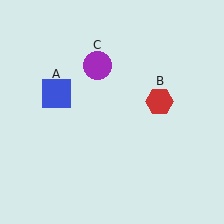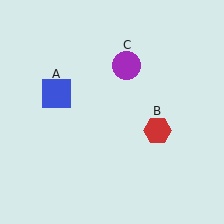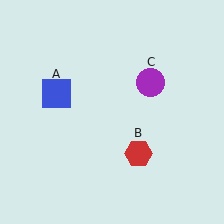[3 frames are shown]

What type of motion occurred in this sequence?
The red hexagon (object B), purple circle (object C) rotated clockwise around the center of the scene.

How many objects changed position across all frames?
2 objects changed position: red hexagon (object B), purple circle (object C).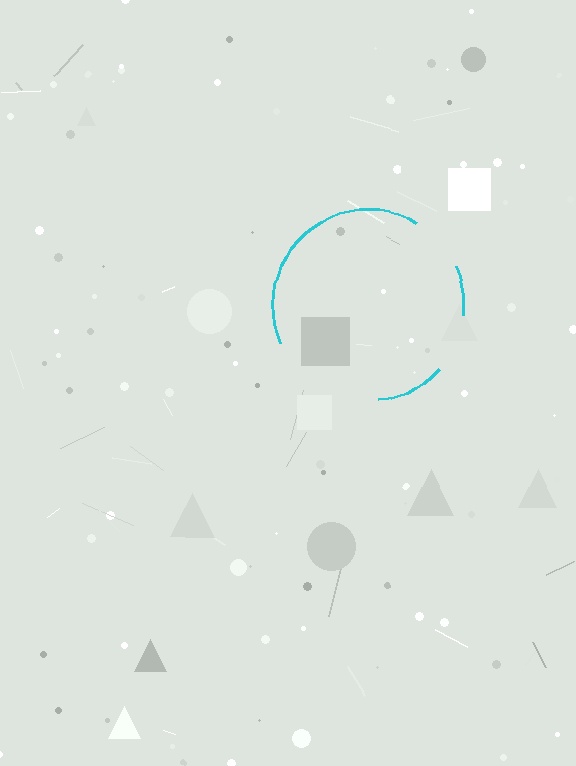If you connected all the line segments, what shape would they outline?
They would outline a circle.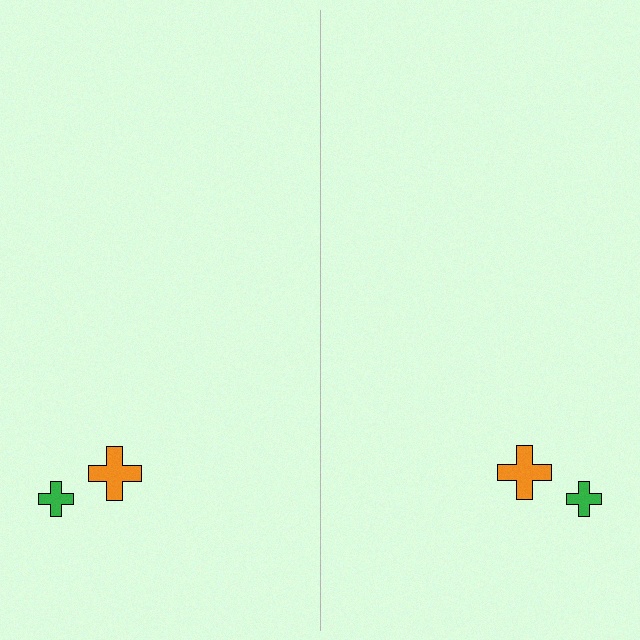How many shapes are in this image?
There are 4 shapes in this image.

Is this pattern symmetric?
Yes, this pattern has bilateral (reflection) symmetry.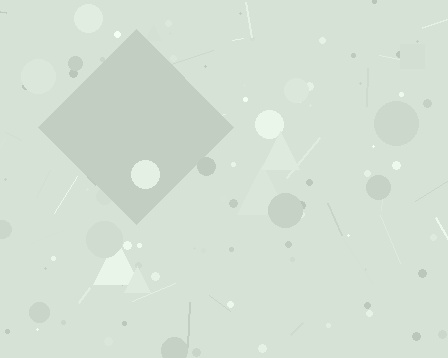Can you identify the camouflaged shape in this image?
The camouflaged shape is a diamond.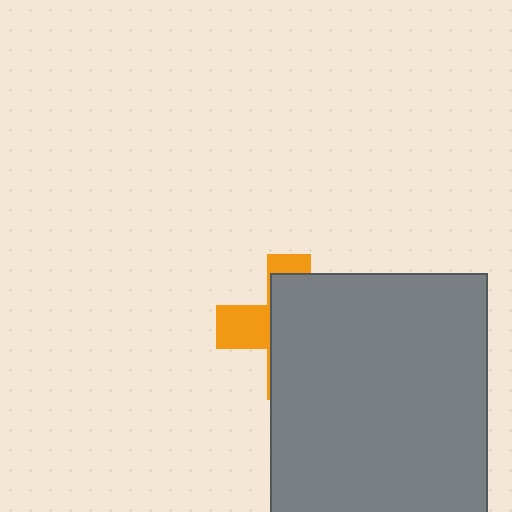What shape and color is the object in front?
The object in front is a gray rectangle.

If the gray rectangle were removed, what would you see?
You would see the complete orange cross.